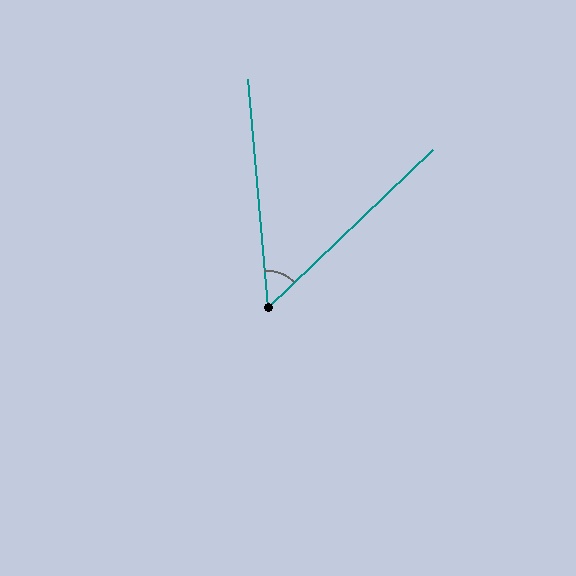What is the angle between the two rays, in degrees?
Approximately 51 degrees.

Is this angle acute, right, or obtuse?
It is acute.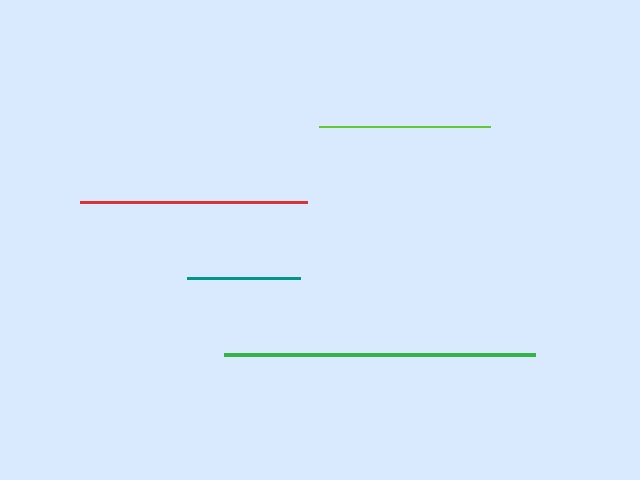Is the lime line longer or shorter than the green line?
The green line is longer than the lime line.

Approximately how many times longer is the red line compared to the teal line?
The red line is approximately 2.0 times the length of the teal line.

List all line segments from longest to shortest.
From longest to shortest: green, red, lime, teal.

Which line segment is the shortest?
The teal line is the shortest at approximately 114 pixels.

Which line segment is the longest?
The green line is the longest at approximately 311 pixels.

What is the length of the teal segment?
The teal segment is approximately 114 pixels long.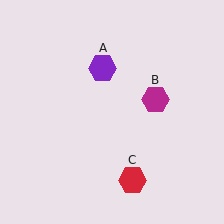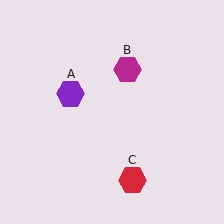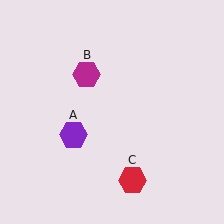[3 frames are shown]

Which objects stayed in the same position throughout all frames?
Red hexagon (object C) remained stationary.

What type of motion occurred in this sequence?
The purple hexagon (object A), magenta hexagon (object B) rotated counterclockwise around the center of the scene.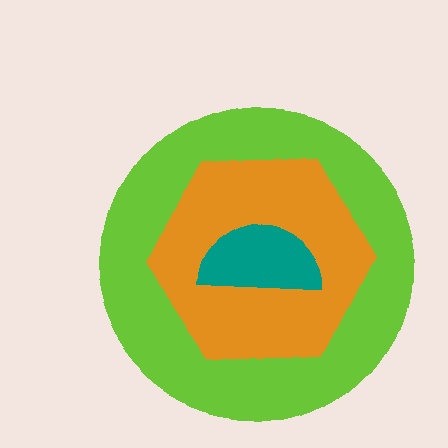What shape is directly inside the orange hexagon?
The teal semicircle.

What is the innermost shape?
The teal semicircle.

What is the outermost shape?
The lime circle.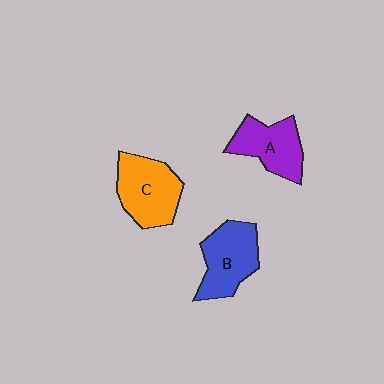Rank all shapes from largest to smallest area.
From largest to smallest: C (orange), B (blue), A (purple).